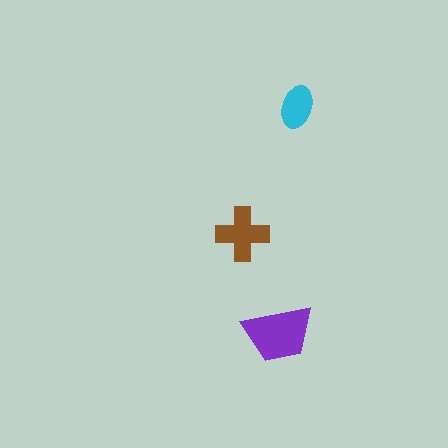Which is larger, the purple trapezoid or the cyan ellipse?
The purple trapezoid.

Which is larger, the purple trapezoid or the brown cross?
The purple trapezoid.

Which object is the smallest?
The cyan ellipse.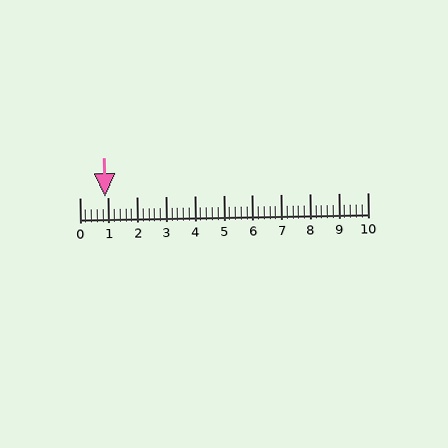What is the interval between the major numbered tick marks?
The major tick marks are spaced 1 units apart.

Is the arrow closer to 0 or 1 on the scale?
The arrow is closer to 1.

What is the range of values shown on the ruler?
The ruler shows values from 0 to 10.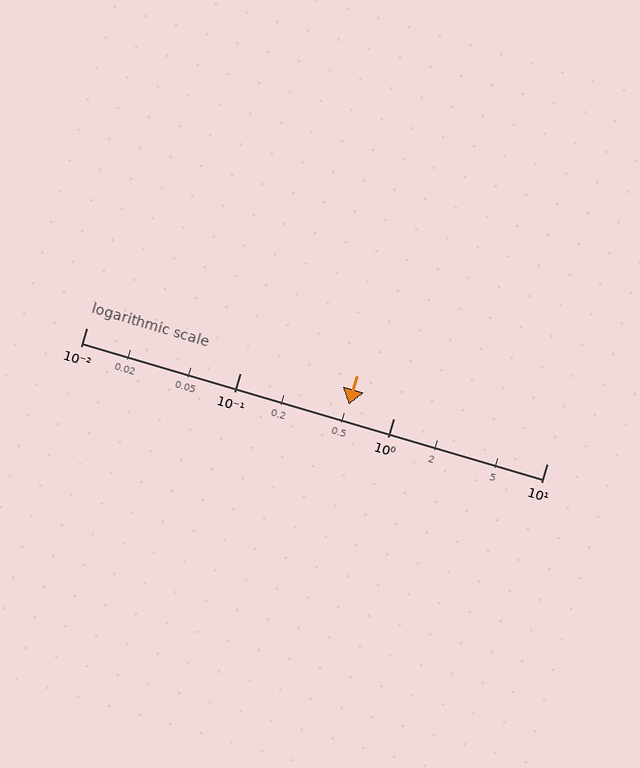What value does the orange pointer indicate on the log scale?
The pointer indicates approximately 0.51.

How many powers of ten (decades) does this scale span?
The scale spans 3 decades, from 0.01 to 10.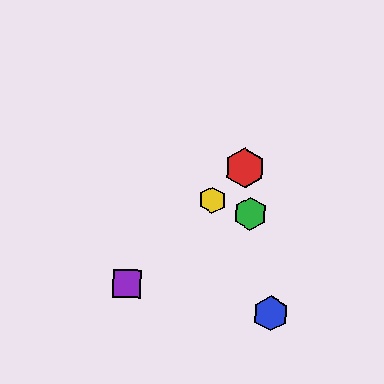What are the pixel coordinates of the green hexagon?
The green hexagon is at (250, 214).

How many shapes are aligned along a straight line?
3 shapes (the red hexagon, the yellow hexagon, the purple square) are aligned along a straight line.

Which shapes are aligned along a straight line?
The red hexagon, the yellow hexagon, the purple square are aligned along a straight line.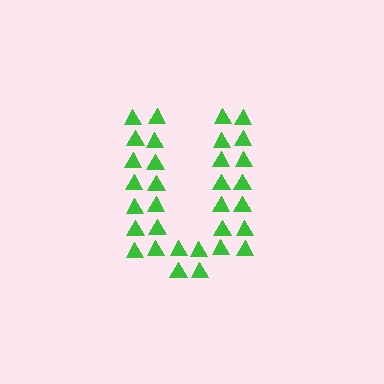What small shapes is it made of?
It is made of small triangles.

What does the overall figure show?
The overall figure shows the letter U.